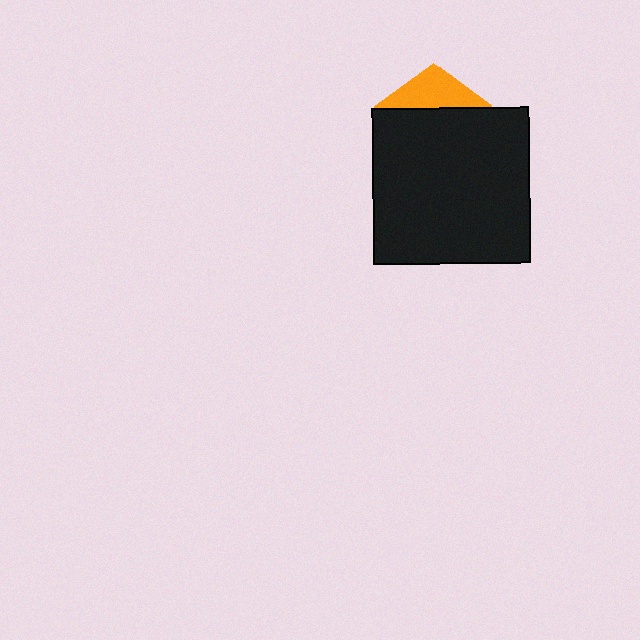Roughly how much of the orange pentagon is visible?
A small part of it is visible (roughly 30%).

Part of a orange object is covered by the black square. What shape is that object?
It is a pentagon.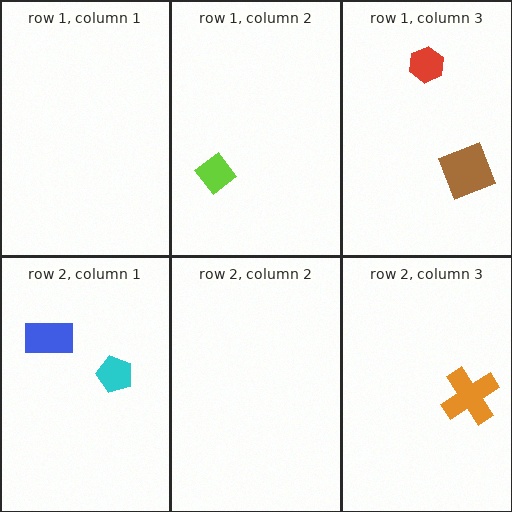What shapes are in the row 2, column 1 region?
The cyan pentagon, the blue rectangle.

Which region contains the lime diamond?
The row 1, column 2 region.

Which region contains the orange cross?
The row 2, column 3 region.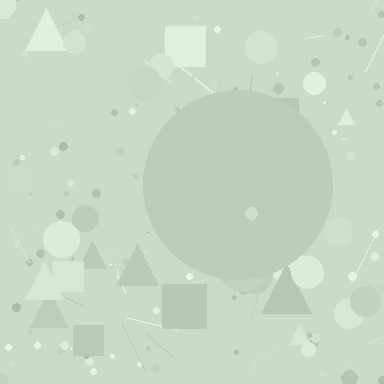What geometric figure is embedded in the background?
A circle is embedded in the background.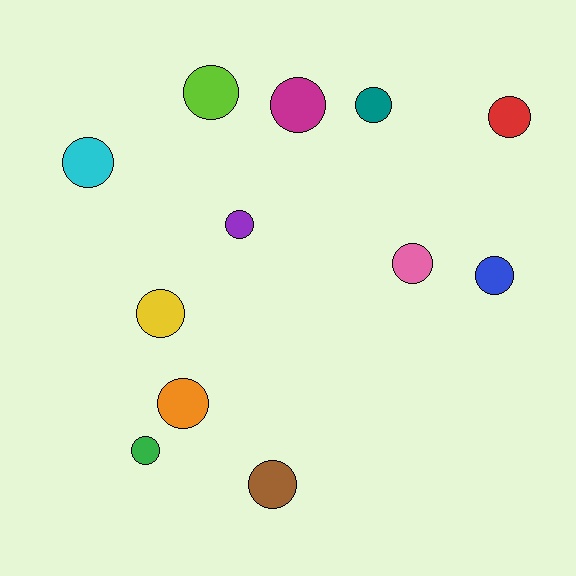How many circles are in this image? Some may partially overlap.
There are 12 circles.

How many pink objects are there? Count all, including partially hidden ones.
There is 1 pink object.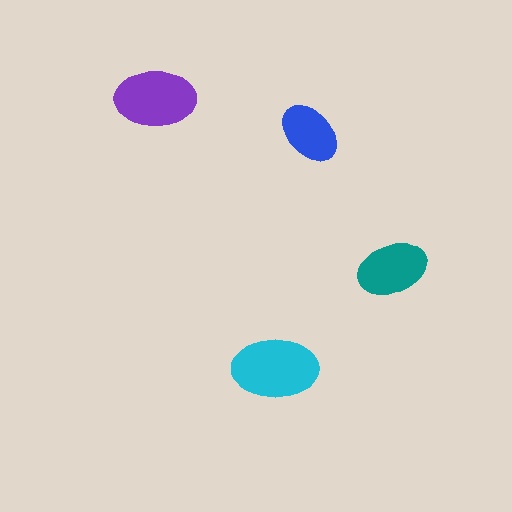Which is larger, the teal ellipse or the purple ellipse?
The purple one.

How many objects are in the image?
There are 4 objects in the image.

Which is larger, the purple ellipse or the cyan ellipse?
The cyan one.